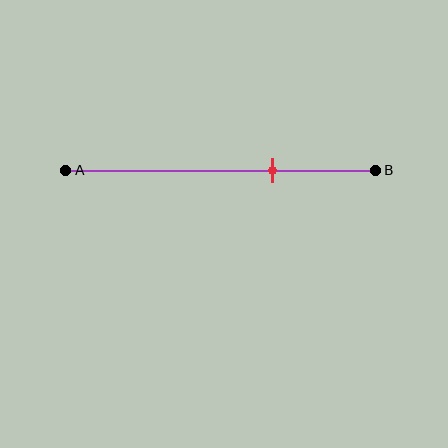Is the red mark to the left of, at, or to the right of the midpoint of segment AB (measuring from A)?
The red mark is to the right of the midpoint of segment AB.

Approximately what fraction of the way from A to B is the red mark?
The red mark is approximately 65% of the way from A to B.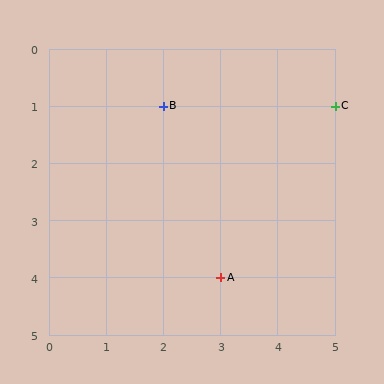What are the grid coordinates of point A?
Point A is at grid coordinates (3, 4).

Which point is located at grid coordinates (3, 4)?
Point A is at (3, 4).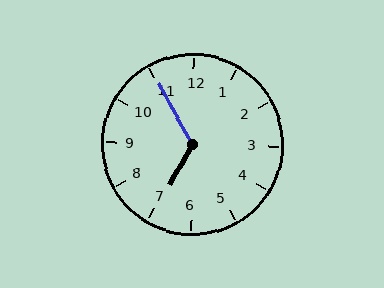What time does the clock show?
6:55.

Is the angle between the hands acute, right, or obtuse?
It is obtuse.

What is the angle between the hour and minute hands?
Approximately 122 degrees.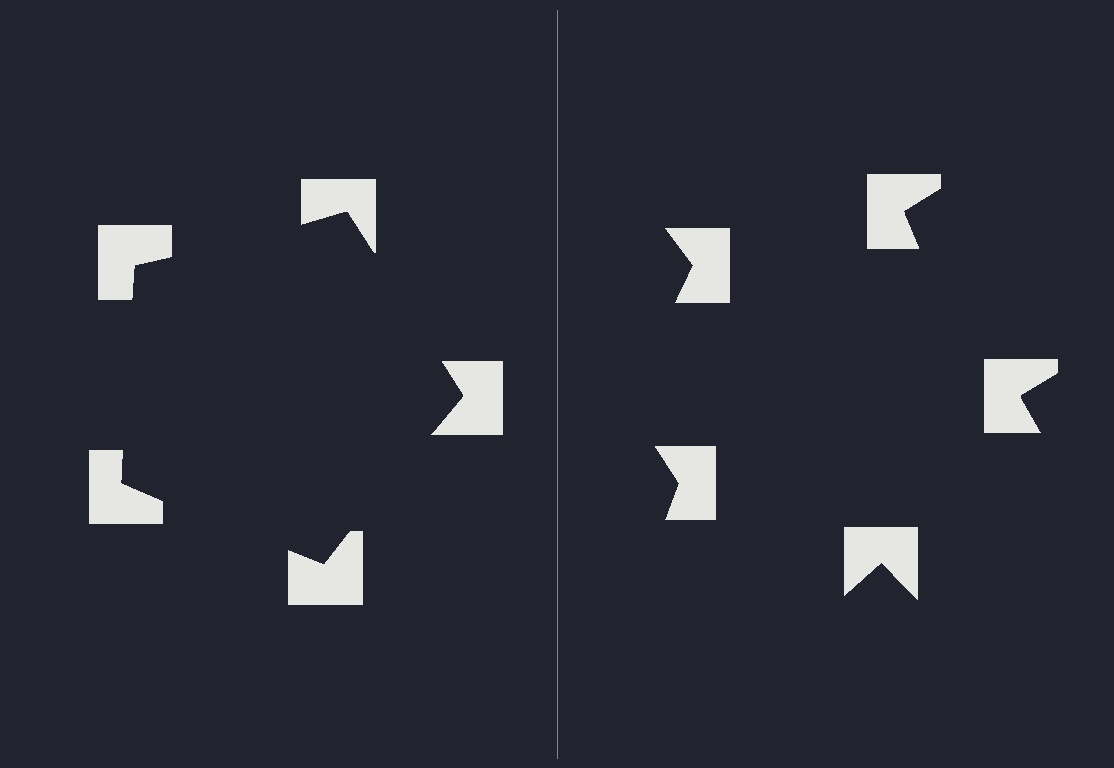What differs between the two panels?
The notched squares are positioned identically on both sides; only the wedge orientations differ. On the left they align to a pentagon; on the right they are misaligned.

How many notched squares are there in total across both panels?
10 — 5 on each side.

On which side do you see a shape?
An illusory pentagon appears on the left side. On the right side the wedge cuts are rotated, so no coherent shape forms.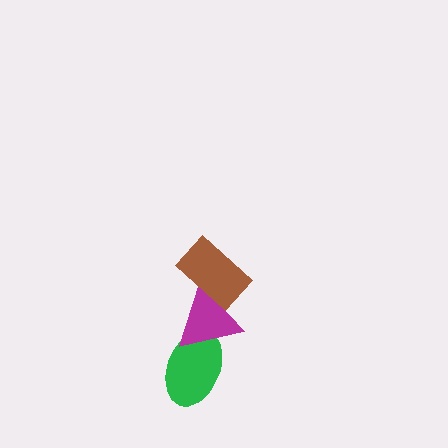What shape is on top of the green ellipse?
The magenta triangle is on top of the green ellipse.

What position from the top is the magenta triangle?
The magenta triangle is 2nd from the top.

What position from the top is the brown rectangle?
The brown rectangle is 1st from the top.